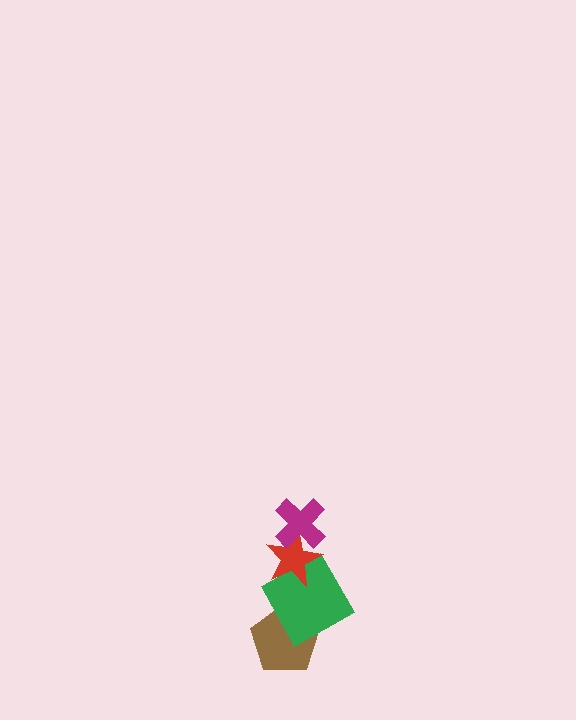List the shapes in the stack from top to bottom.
From top to bottom: the magenta cross, the red star, the green square, the brown pentagon.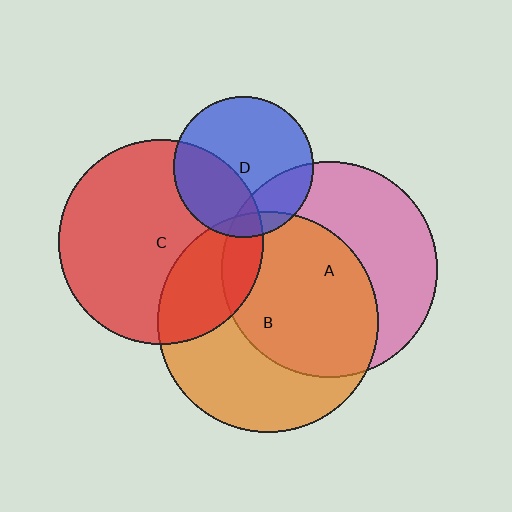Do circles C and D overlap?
Yes.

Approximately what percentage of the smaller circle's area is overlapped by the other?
Approximately 35%.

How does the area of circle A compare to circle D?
Approximately 2.4 times.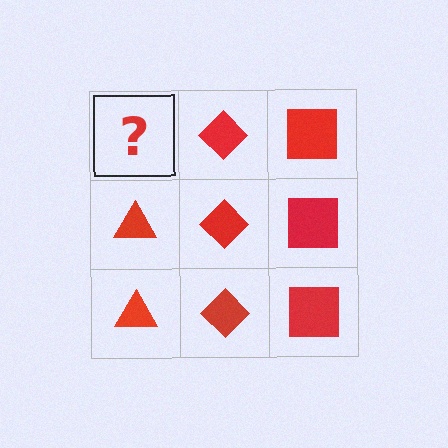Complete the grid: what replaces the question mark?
The question mark should be replaced with a red triangle.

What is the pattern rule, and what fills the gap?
The rule is that each column has a consistent shape. The gap should be filled with a red triangle.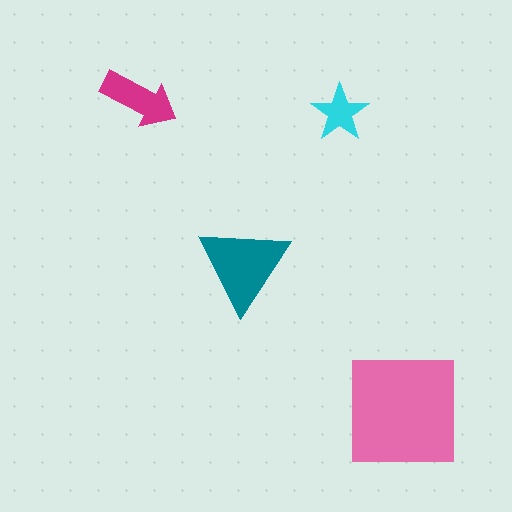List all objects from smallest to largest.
The cyan star, the magenta arrow, the teal triangle, the pink square.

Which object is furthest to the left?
The magenta arrow is leftmost.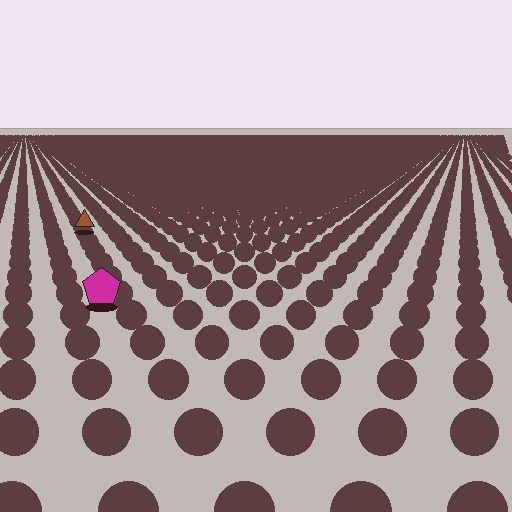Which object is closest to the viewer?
The magenta pentagon is closest. The texture marks near it are larger and more spread out.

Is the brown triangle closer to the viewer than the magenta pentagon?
No. The magenta pentagon is closer — you can tell from the texture gradient: the ground texture is coarser near it.